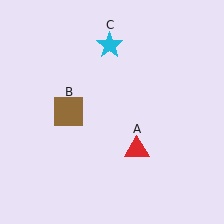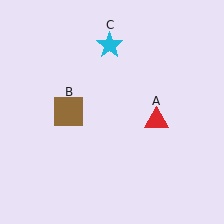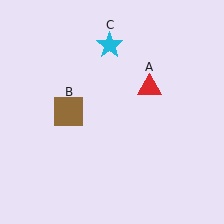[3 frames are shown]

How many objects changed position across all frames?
1 object changed position: red triangle (object A).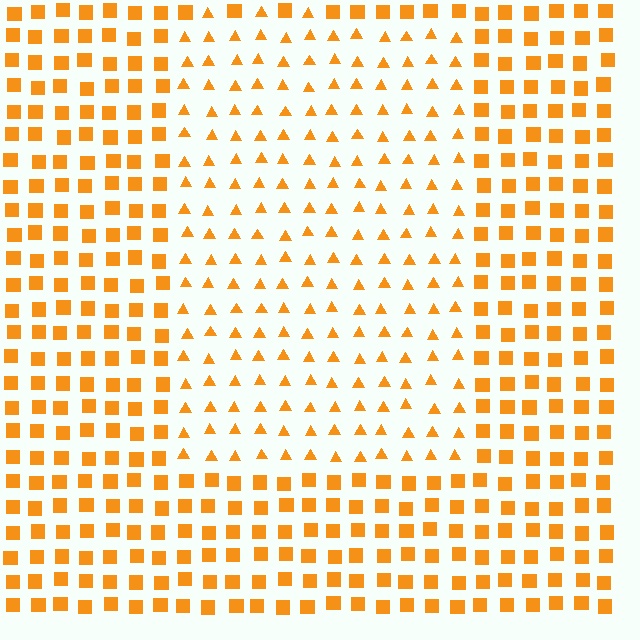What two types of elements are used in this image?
The image uses triangles inside the rectangle region and squares outside it.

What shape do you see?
I see a rectangle.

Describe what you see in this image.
The image is filled with small orange elements arranged in a uniform grid. A rectangle-shaped region contains triangles, while the surrounding area contains squares. The boundary is defined purely by the change in element shape.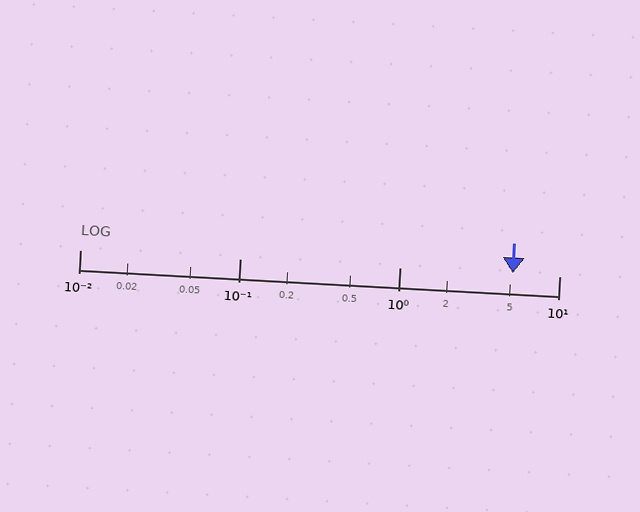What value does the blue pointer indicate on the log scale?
The pointer indicates approximately 5.1.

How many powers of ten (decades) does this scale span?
The scale spans 3 decades, from 0.01 to 10.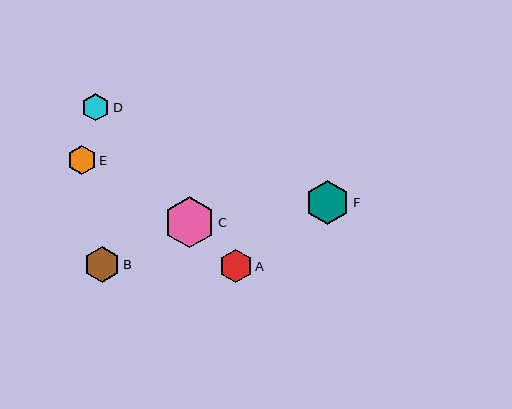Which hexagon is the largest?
Hexagon C is the largest with a size of approximately 51 pixels.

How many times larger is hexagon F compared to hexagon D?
Hexagon F is approximately 1.6 times the size of hexagon D.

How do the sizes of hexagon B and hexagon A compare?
Hexagon B and hexagon A are approximately the same size.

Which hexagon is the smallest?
Hexagon D is the smallest with a size of approximately 27 pixels.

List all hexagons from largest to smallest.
From largest to smallest: C, F, B, A, E, D.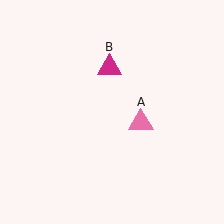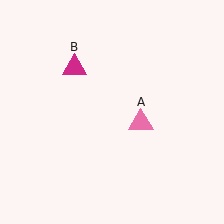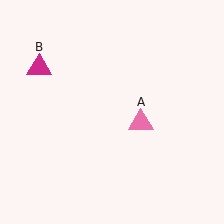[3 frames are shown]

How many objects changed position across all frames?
1 object changed position: magenta triangle (object B).